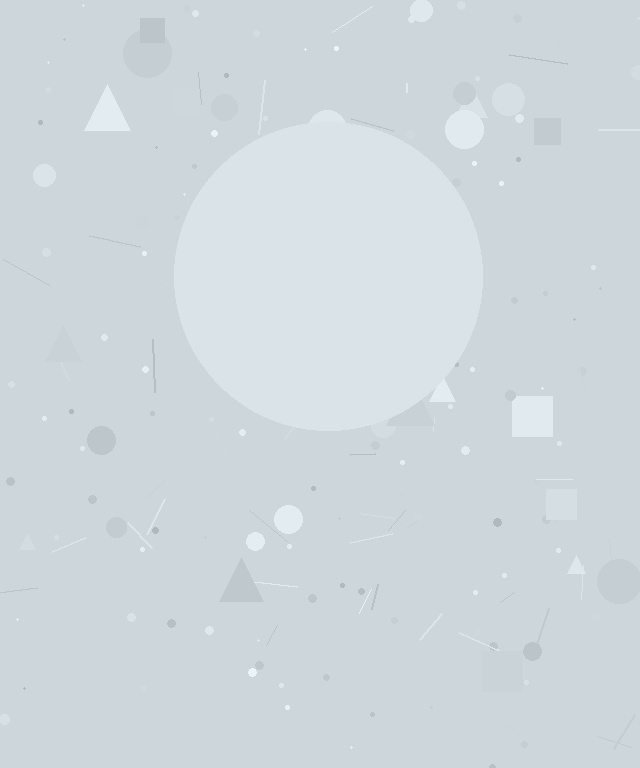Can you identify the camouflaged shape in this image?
The camouflaged shape is a circle.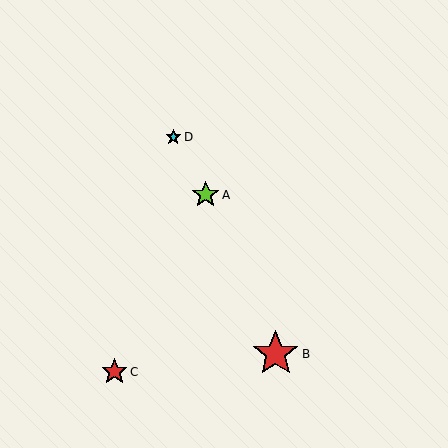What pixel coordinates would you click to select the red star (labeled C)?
Click at (114, 372) to select the red star C.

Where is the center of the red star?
The center of the red star is at (114, 372).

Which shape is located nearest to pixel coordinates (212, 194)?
The lime star (labeled A) at (206, 195) is nearest to that location.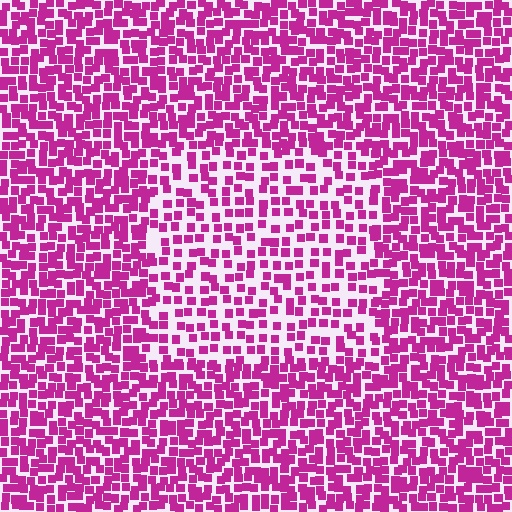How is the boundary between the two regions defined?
The boundary is defined by a change in element density (approximately 1.7x ratio). All elements are the same color, size, and shape.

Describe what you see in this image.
The image contains small magenta elements arranged at two different densities. A rectangle-shaped region is visible where the elements are less densely packed than the surrounding area.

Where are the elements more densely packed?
The elements are more densely packed outside the rectangle boundary.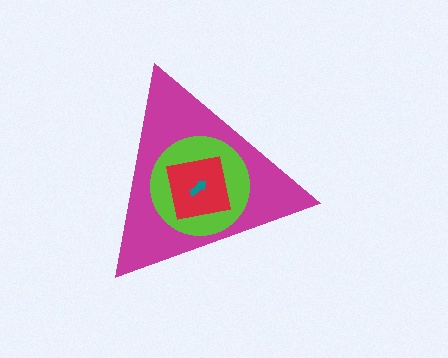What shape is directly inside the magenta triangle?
The lime circle.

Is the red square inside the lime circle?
Yes.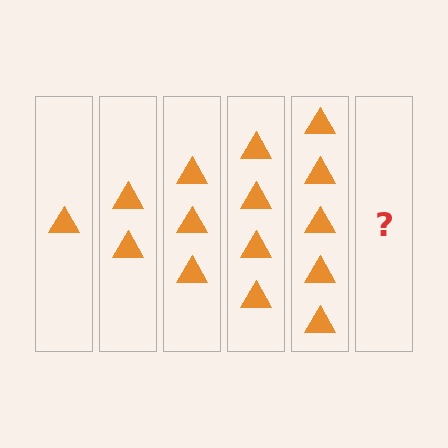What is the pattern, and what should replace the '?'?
The pattern is that each step adds one more triangle. The '?' should be 6 triangles.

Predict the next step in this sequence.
The next step is 6 triangles.